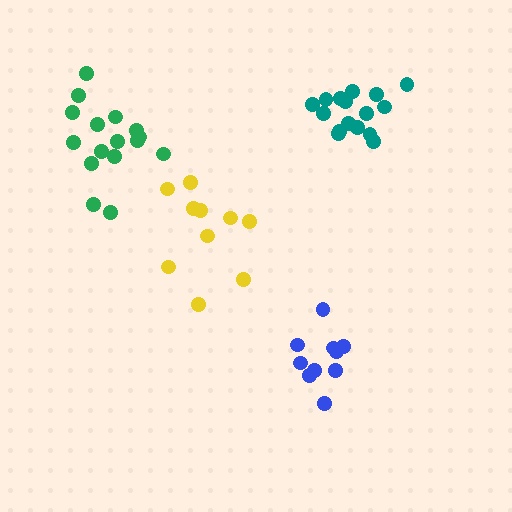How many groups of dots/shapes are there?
There are 4 groups.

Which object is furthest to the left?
The green cluster is leftmost.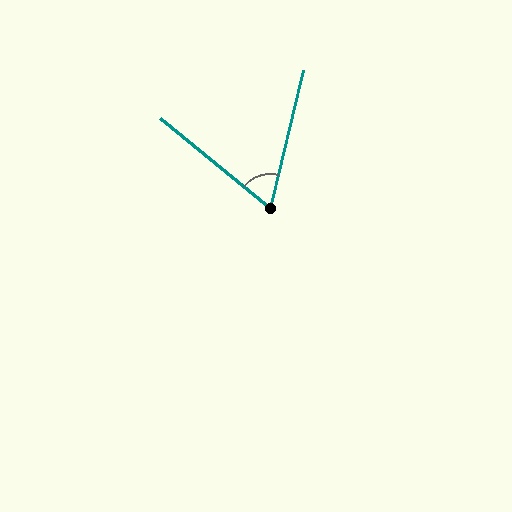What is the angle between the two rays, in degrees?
Approximately 64 degrees.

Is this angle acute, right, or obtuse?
It is acute.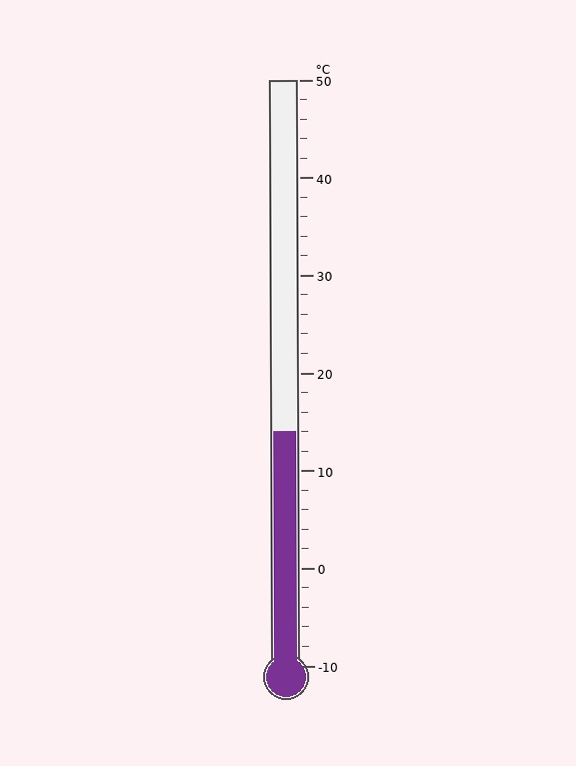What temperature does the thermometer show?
The thermometer shows approximately 14°C.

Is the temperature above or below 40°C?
The temperature is below 40°C.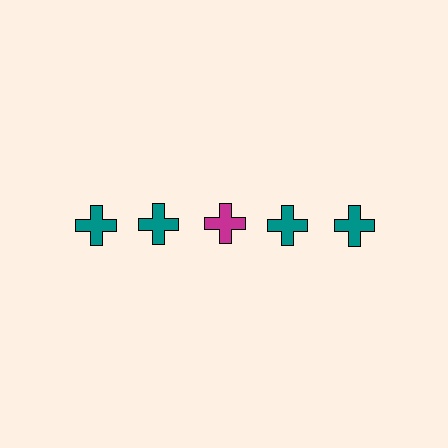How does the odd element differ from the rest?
It has a different color: magenta instead of teal.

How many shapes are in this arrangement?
There are 5 shapes arranged in a grid pattern.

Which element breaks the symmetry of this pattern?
The magenta cross in the top row, center column breaks the symmetry. All other shapes are teal crosses.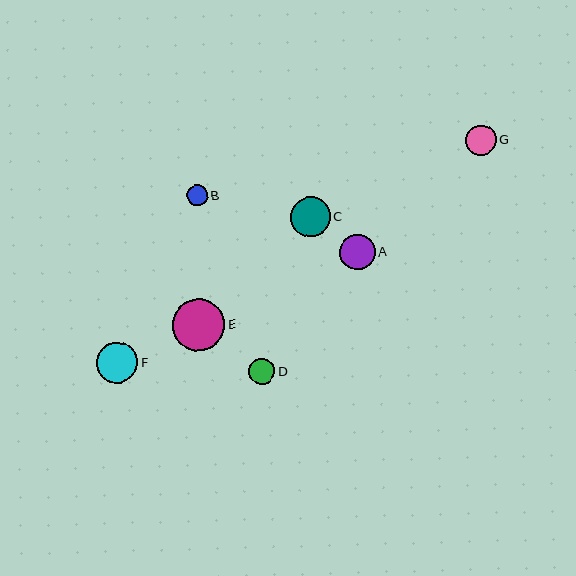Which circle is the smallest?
Circle B is the smallest with a size of approximately 21 pixels.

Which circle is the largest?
Circle E is the largest with a size of approximately 52 pixels.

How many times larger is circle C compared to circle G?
Circle C is approximately 1.3 times the size of circle G.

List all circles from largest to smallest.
From largest to smallest: E, F, C, A, G, D, B.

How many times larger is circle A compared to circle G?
Circle A is approximately 1.2 times the size of circle G.